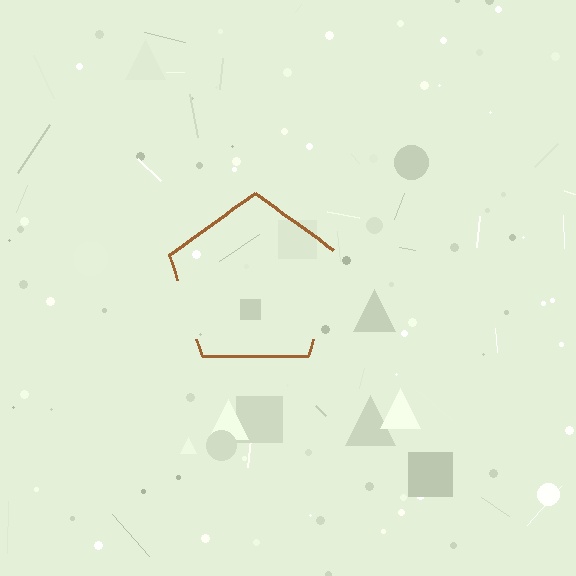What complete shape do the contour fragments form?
The contour fragments form a pentagon.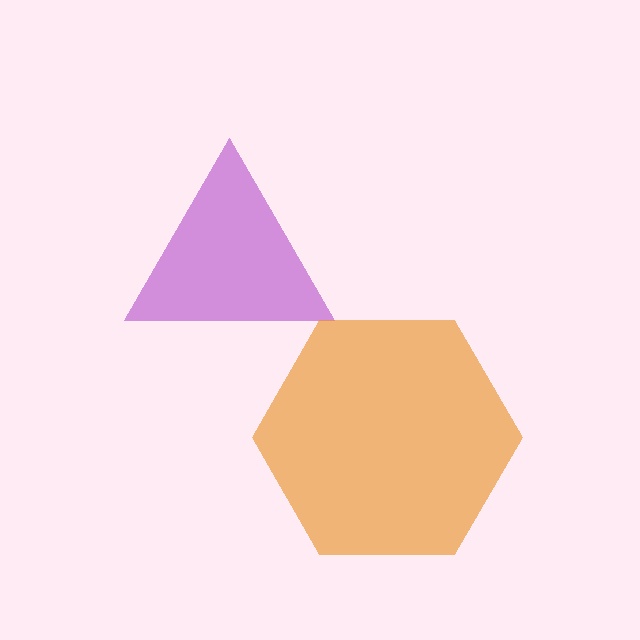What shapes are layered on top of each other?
The layered shapes are: a purple triangle, an orange hexagon.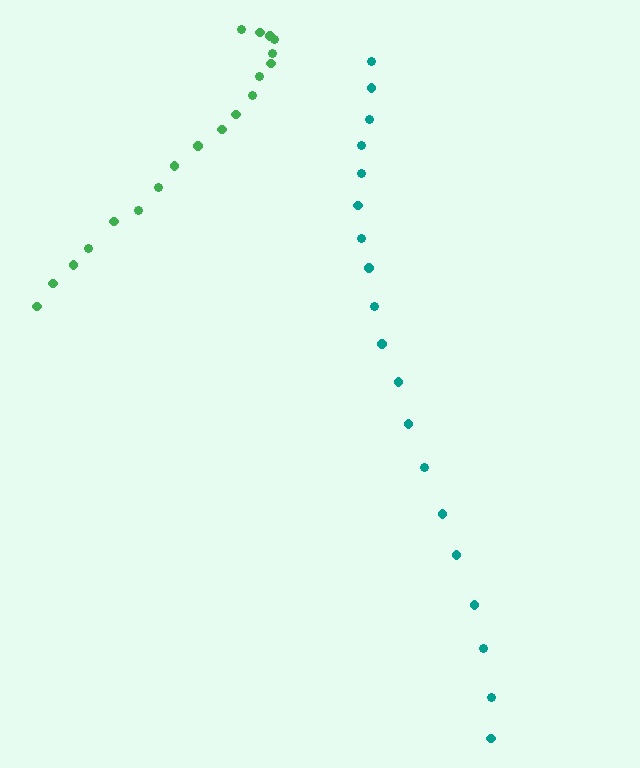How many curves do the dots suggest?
There are 2 distinct paths.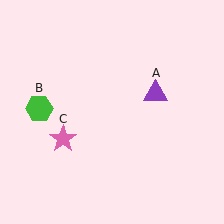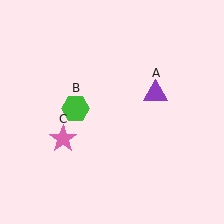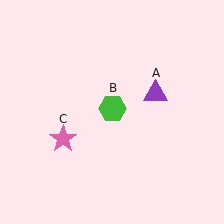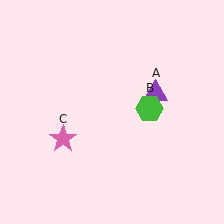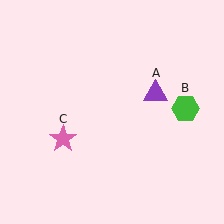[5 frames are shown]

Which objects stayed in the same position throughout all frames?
Purple triangle (object A) and pink star (object C) remained stationary.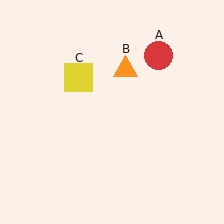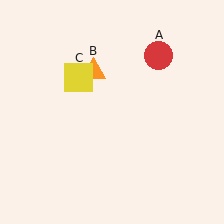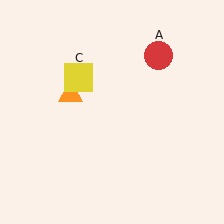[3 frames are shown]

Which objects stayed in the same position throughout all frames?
Red circle (object A) and yellow square (object C) remained stationary.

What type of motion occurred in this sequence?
The orange triangle (object B) rotated counterclockwise around the center of the scene.